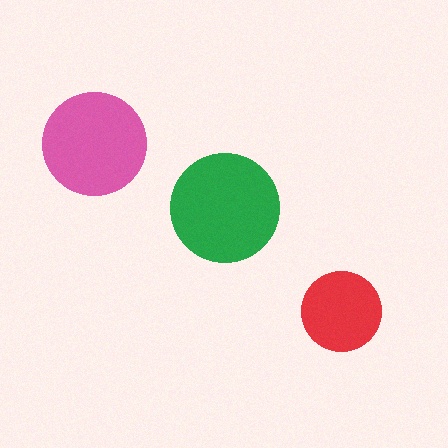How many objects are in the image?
There are 3 objects in the image.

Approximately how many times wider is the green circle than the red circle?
About 1.5 times wider.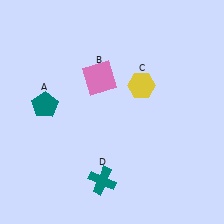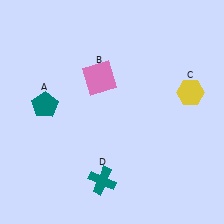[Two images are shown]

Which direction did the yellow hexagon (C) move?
The yellow hexagon (C) moved right.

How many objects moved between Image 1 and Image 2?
1 object moved between the two images.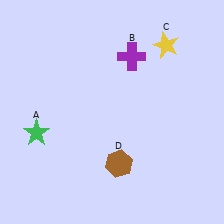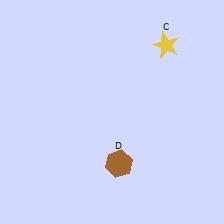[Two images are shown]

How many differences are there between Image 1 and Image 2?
There are 2 differences between the two images.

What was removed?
The purple cross (B), the green star (A) were removed in Image 2.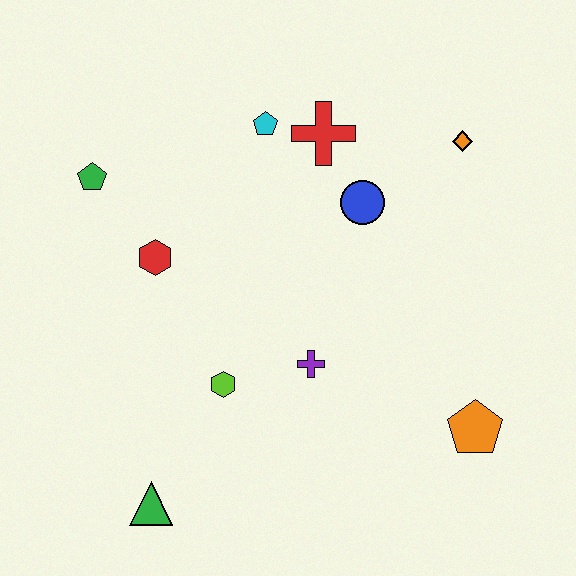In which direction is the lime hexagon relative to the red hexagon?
The lime hexagon is below the red hexagon.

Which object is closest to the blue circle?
The red cross is closest to the blue circle.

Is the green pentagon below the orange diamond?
Yes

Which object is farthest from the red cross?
The green triangle is farthest from the red cross.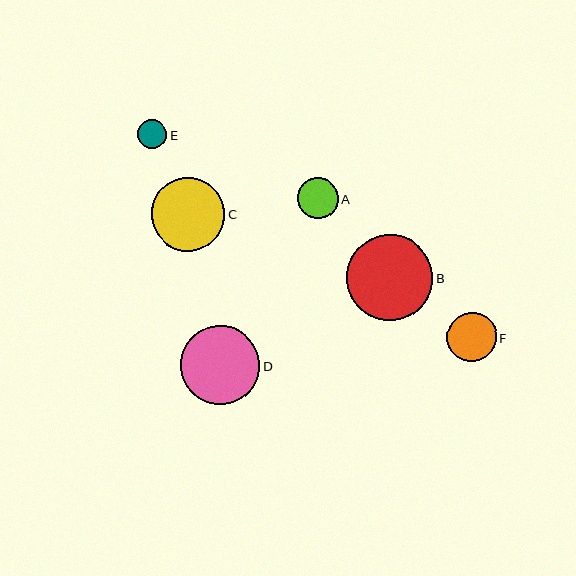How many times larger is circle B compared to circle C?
Circle B is approximately 1.2 times the size of circle C.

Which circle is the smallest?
Circle E is the smallest with a size of approximately 30 pixels.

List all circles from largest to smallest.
From largest to smallest: B, D, C, F, A, E.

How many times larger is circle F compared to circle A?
Circle F is approximately 1.2 times the size of circle A.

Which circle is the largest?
Circle B is the largest with a size of approximately 86 pixels.